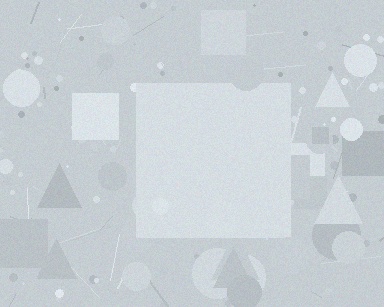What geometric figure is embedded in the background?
A square is embedded in the background.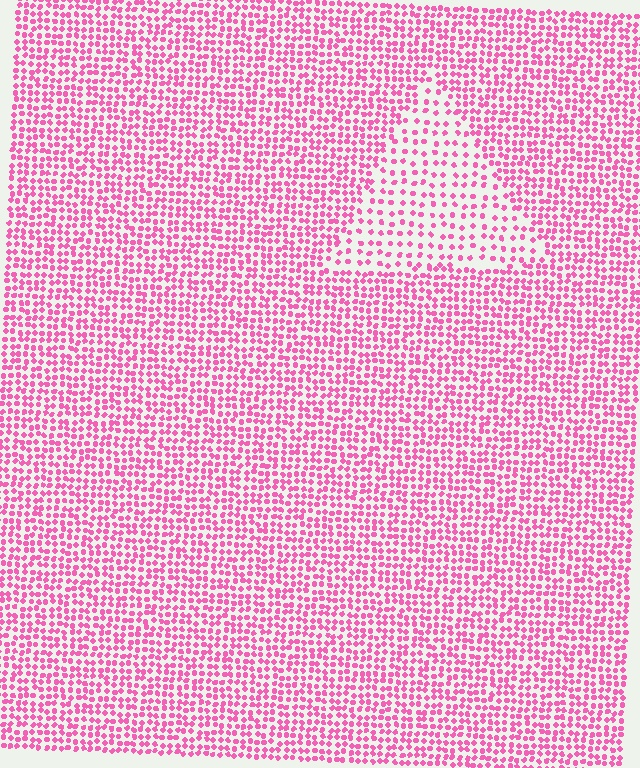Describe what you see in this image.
The image contains small pink elements arranged at two different densities. A triangle-shaped region is visible where the elements are less densely packed than the surrounding area.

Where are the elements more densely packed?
The elements are more densely packed outside the triangle boundary.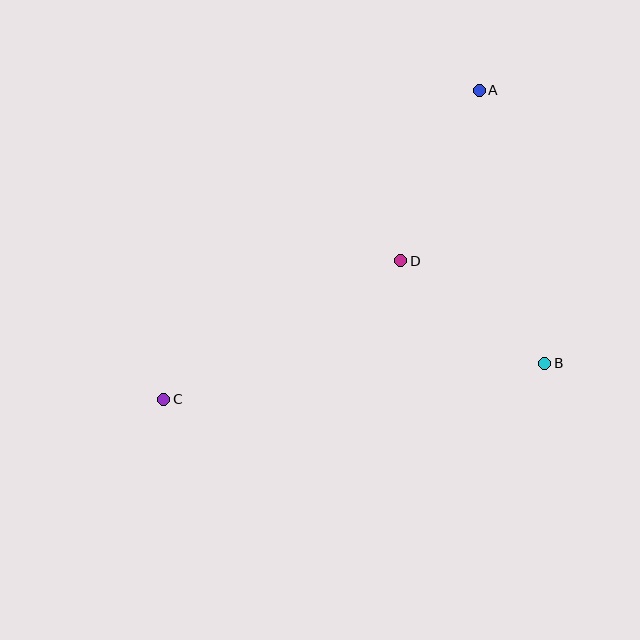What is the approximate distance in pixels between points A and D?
The distance between A and D is approximately 188 pixels.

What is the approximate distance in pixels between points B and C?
The distance between B and C is approximately 383 pixels.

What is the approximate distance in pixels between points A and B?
The distance between A and B is approximately 281 pixels.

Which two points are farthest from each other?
Points A and C are farthest from each other.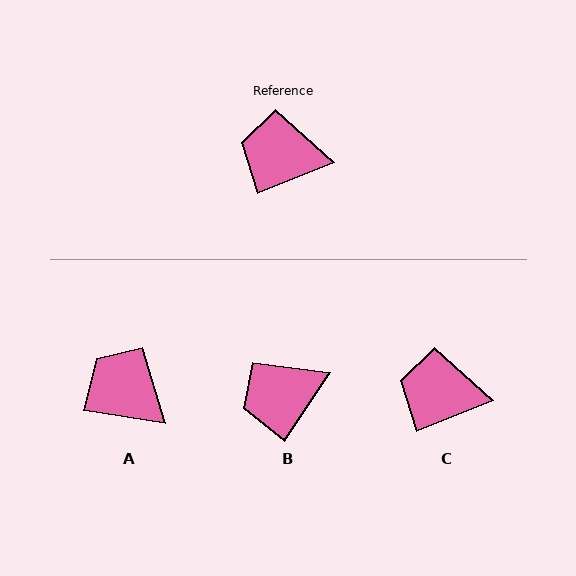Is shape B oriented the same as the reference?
No, it is off by about 34 degrees.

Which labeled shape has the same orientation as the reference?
C.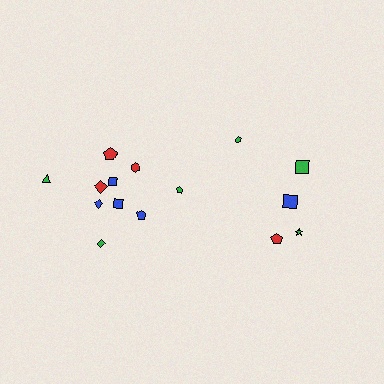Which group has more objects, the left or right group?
The left group.